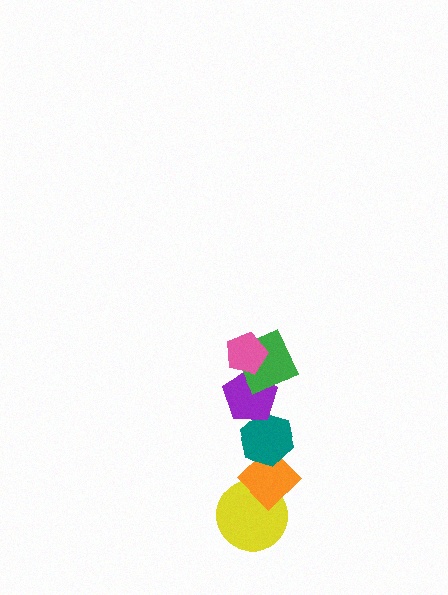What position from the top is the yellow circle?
The yellow circle is 6th from the top.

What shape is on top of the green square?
The pink pentagon is on top of the green square.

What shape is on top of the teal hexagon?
The purple pentagon is on top of the teal hexagon.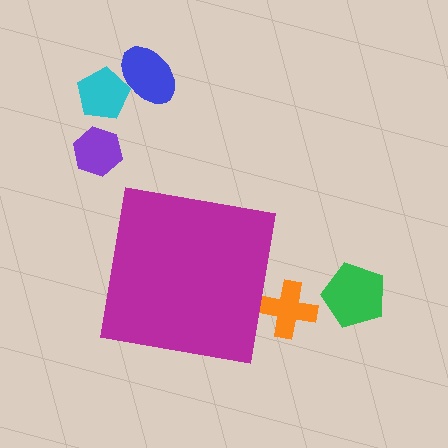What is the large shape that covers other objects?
A magenta square.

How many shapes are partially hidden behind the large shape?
1 shape is partially hidden.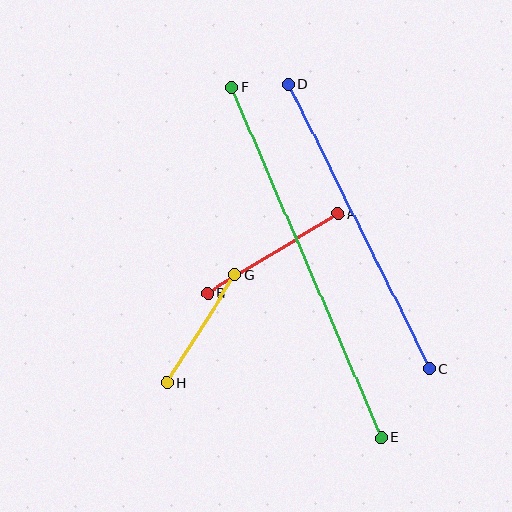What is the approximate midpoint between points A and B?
The midpoint is at approximately (273, 253) pixels.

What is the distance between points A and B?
The distance is approximately 152 pixels.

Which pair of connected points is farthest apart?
Points E and F are farthest apart.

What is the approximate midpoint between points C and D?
The midpoint is at approximately (359, 226) pixels.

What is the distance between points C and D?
The distance is approximately 318 pixels.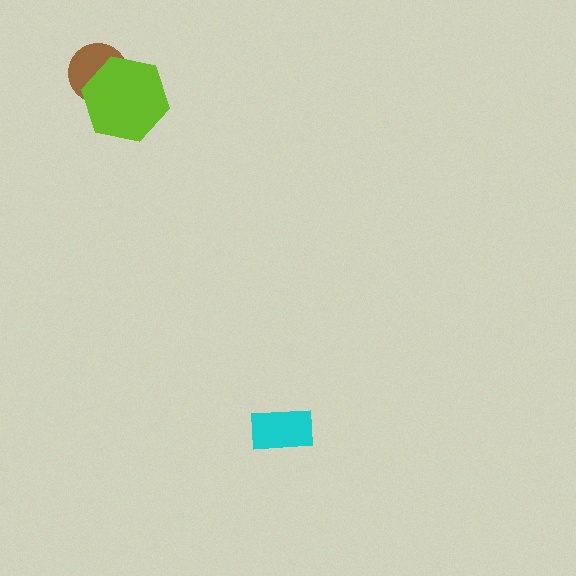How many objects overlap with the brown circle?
1 object overlaps with the brown circle.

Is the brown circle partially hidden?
Yes, it is partially covered by another shape.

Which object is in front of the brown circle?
The lime hexagon is in front of the brown circle.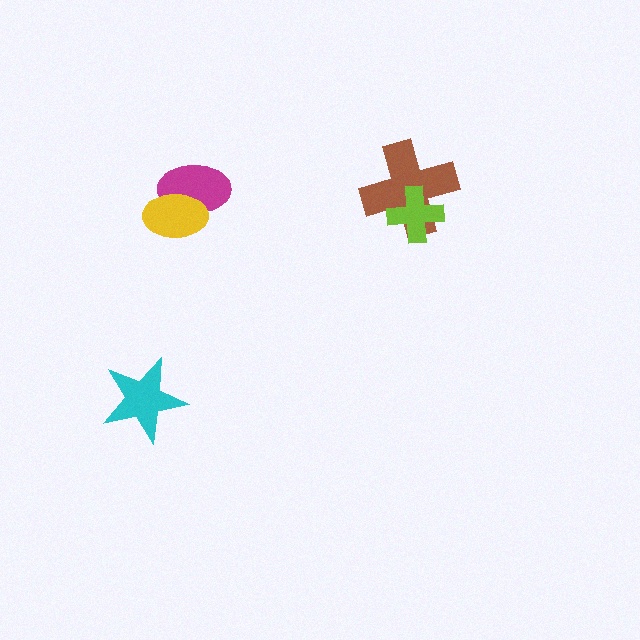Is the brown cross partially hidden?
Yes, it is partially covered by another shape.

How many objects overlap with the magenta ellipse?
1 object overlaps with the magenta ellipse.